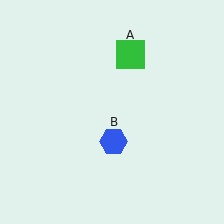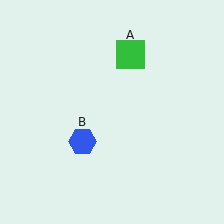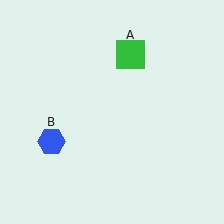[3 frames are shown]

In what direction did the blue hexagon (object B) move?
The blue hexagon (object B) moved left.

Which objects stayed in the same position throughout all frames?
Green square (object A) remained stationary.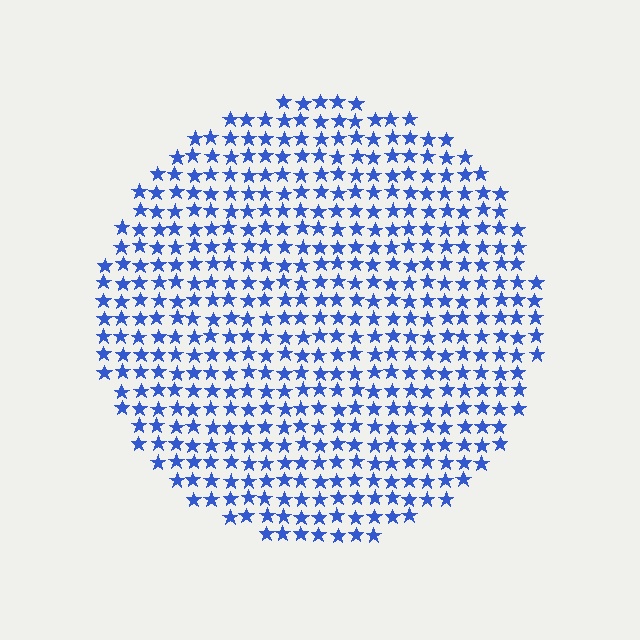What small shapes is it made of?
It is made of small stars.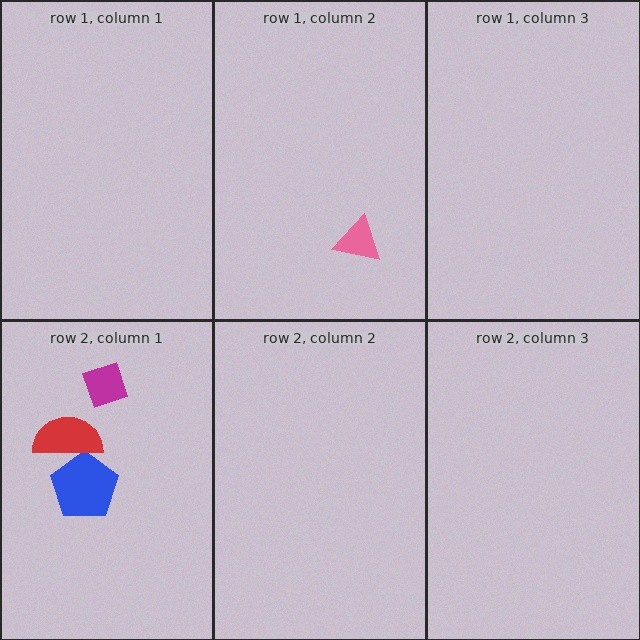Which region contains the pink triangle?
The row 1, column 2 region.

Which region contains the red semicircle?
The row 2, column 1 region.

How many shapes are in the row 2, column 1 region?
3.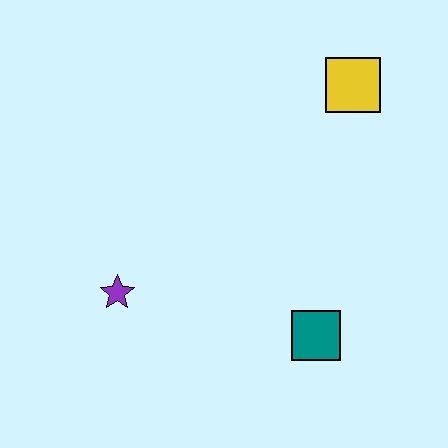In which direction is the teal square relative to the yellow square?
The teal square is below the yellow square.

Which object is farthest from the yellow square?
The purple star is farthest from the yellow square.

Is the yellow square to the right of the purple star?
Yes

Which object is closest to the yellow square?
The teal square is closest to the yellow square.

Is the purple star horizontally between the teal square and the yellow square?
No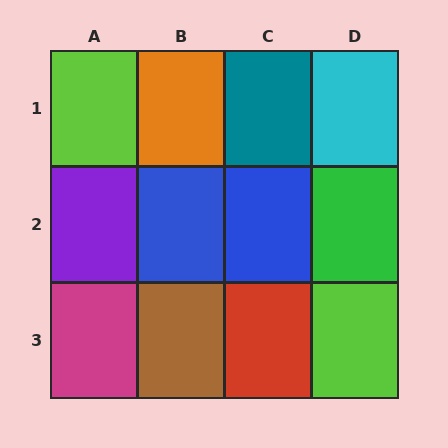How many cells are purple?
1 cell is purple.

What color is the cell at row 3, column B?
Brown.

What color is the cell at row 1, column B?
Orange.